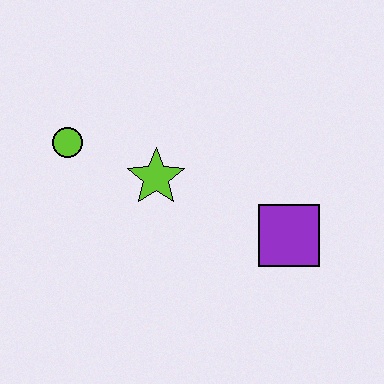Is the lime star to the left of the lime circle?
No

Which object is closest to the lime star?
The lime circle is closest to the lime star.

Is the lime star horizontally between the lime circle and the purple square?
Yes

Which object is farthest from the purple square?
The lime circle is farthest from the purple square.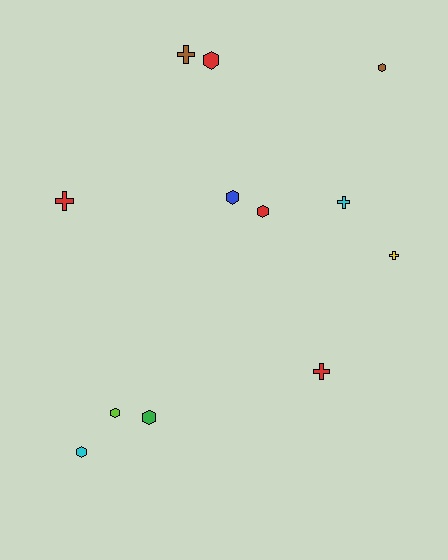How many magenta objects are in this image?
There are no magenta objects.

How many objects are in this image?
There are 12 objects.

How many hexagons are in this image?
There are 7 hexagons.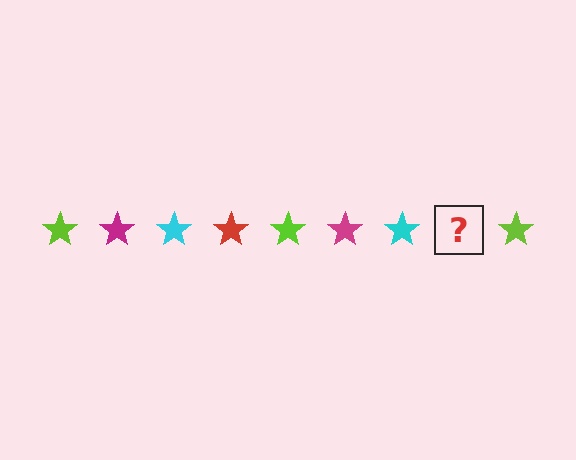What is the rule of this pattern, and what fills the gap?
The rule is that the pattern cycles through lime, magenta, cyan, red stars. The gap should be filled with a red star.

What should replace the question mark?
The question mark should be replaced with a red star.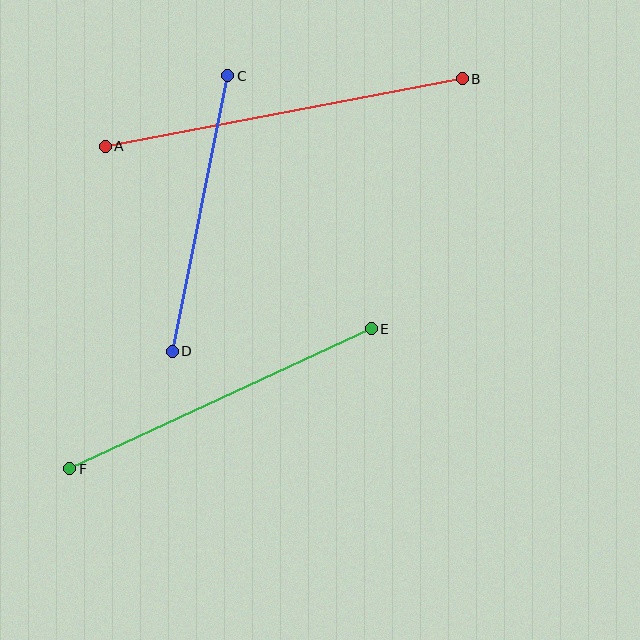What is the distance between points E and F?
The distance is approximately 332 pixels.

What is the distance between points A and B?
The distance is approximately 364 pixels.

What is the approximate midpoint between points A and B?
The midpoint is at approximately (284, 112) pixels.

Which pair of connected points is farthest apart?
Points A and B are farthest apart.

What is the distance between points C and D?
The distance is approximately 281 pixels.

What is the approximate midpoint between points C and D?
The midpoint is at approximately (200, 213) pixels.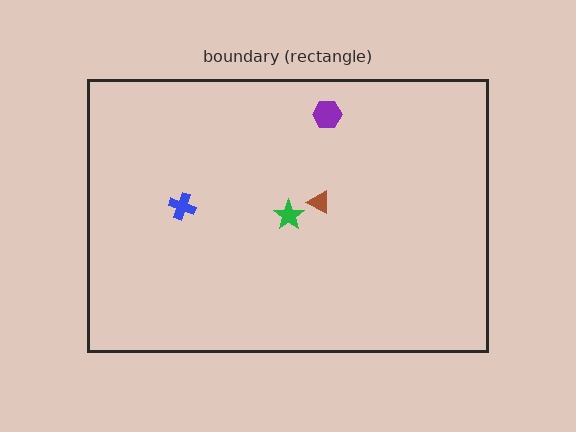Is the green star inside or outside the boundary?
Inside.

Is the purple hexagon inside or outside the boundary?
Inside.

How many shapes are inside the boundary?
4 inside, 0 outside.